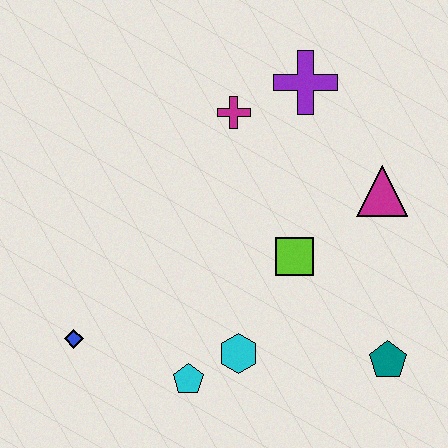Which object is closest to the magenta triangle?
The lime square is closest to the magenta triangle.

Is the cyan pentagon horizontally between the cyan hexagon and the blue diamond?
Yes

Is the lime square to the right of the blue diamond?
Yes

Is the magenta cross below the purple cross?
Yes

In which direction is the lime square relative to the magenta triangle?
The lime square is to the left of the magenta triangle.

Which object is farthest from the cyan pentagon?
The purple cross is farthest from the cyan pentagon.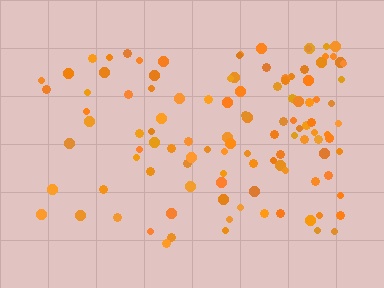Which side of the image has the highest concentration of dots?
The right.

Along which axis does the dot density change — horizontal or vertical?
Horizontal.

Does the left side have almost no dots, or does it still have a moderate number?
Still a moderate number, just noticeably fewer than the right.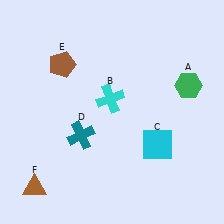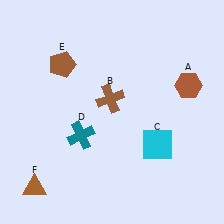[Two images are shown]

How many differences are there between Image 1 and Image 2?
There are 2 differences between the two images.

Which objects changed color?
A changed from green to brown. B changed from cyan to brown.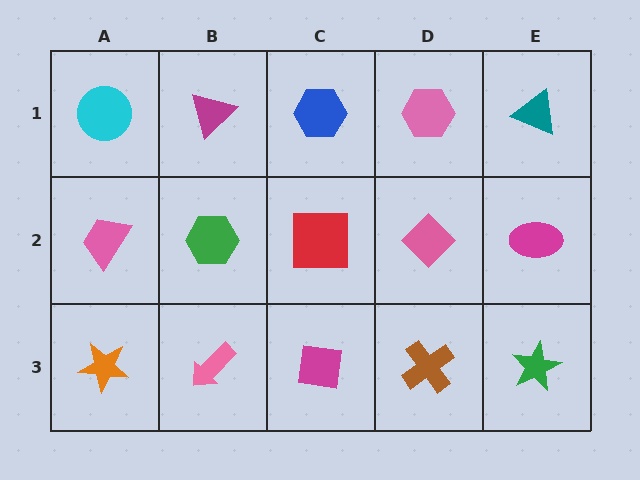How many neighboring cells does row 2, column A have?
3.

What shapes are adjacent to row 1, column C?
A red square (row 2, column C), a magenta triangle (row 1, column B), a pink hexagon (row 1, column D).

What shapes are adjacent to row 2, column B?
A magenta triangle (row 1, column B), a pink arrow (row 3, column B), a pink trapezoid (row 2, column A), a red square (row 2, column C).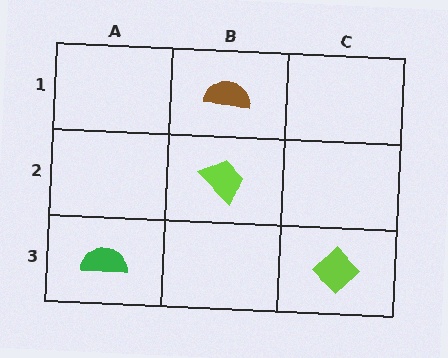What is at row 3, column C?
A lime diamond.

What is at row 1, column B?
A brown semicircle.